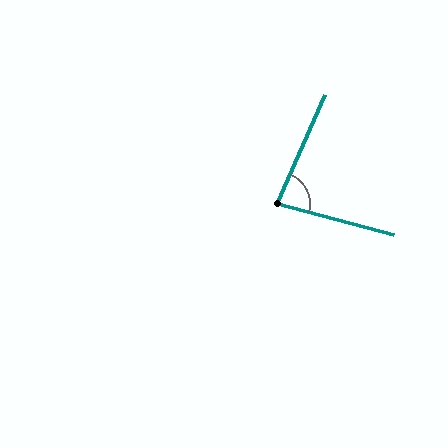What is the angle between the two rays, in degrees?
Approximately 81 degrees.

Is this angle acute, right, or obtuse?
It is acute.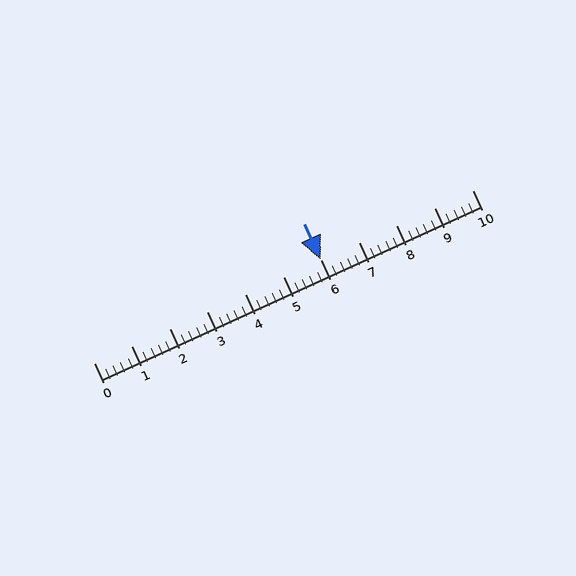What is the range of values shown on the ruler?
The ruler shows values from 0 to 10.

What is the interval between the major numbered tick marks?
The major tick marks are spaced 1 units apart.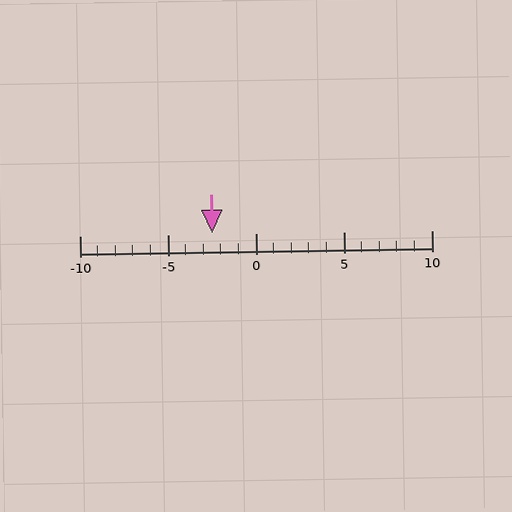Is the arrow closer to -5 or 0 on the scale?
The arrow is closer to 0.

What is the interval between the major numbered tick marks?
The major tick marks are spaced 5 units apart.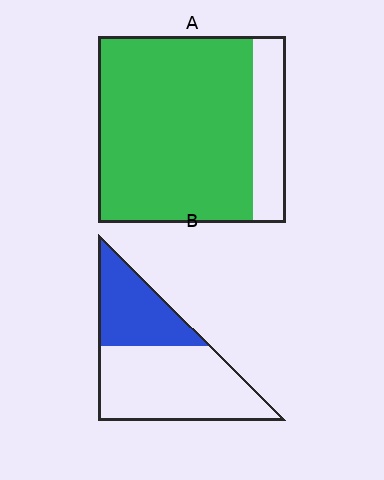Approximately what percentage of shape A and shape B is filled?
A is approximately 80% and B is approximately 35%.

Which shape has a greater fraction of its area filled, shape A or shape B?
Shape A.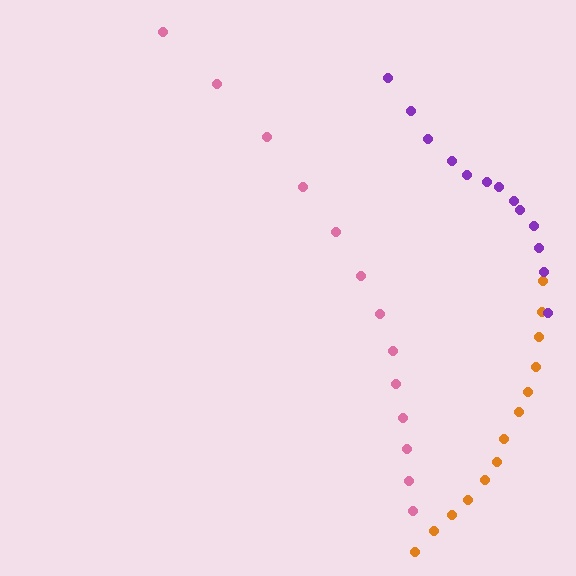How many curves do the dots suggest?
There are 3 distinct paths.